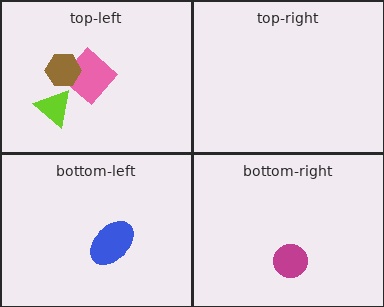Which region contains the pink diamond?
The top-left region.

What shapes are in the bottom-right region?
The magenta circle.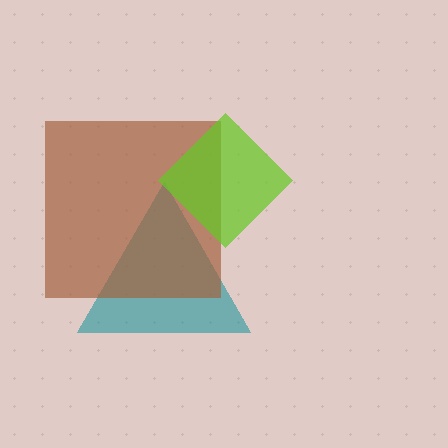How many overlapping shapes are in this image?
There are 3 overlapping shapes in the image.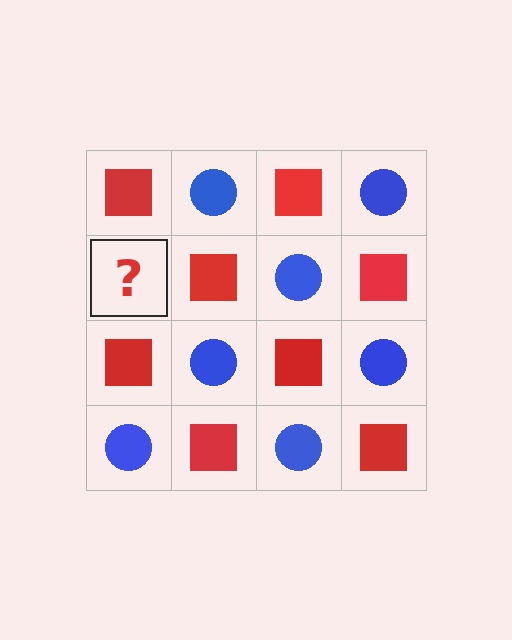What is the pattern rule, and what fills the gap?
The rule is that it alternates red square and blue circle in a checkerboard pattern. The gap should be filled with a blue circle.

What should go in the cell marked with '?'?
The missing cell should contain a blue circle.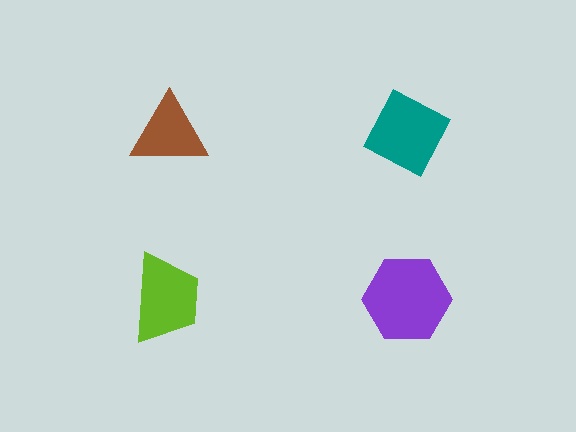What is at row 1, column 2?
A teal diamond.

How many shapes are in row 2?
2 shapes.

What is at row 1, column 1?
A brown triangle.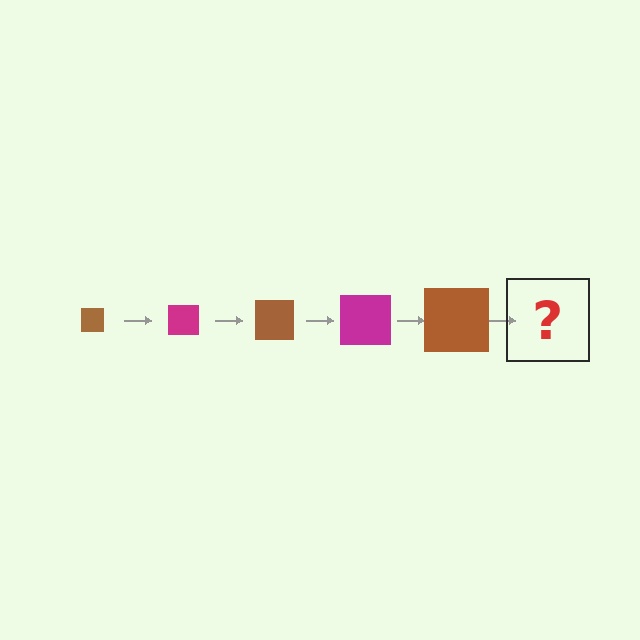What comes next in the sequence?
The next element should be a magenta square, larger than the previous one.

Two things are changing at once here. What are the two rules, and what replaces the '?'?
The two rules are that the square grows larger each step and the color cycles through brown and magenta. The '?' should be a magenta square, larger than the previous one.